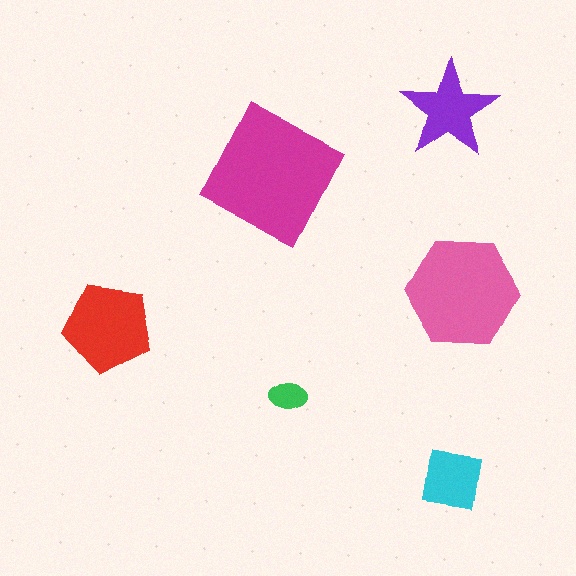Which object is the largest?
The magenta square.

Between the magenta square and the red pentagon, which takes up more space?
The magenta square.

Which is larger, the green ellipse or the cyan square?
The cyan square.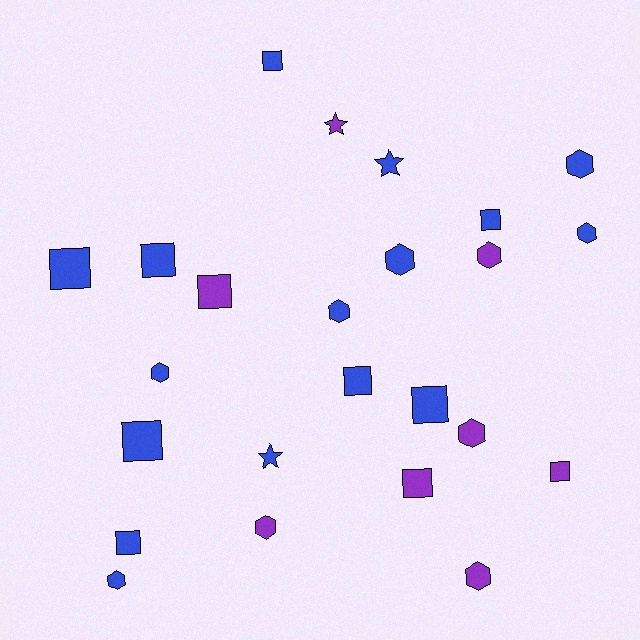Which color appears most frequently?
Blue, with 16 objects.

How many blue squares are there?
There are 8 blue squares.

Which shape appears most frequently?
Square, with 11 objects.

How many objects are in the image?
There are 24 objects.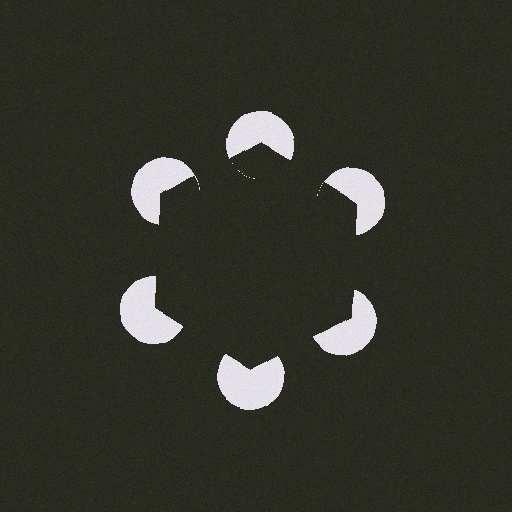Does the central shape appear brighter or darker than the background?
It typically appears slightly darker than the background, even though no actual brightness change is drawn.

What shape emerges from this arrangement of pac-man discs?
An illusory hexagon — its edges are inferred from the aligned wedge cuts in the pac-man discs, not physically drawn.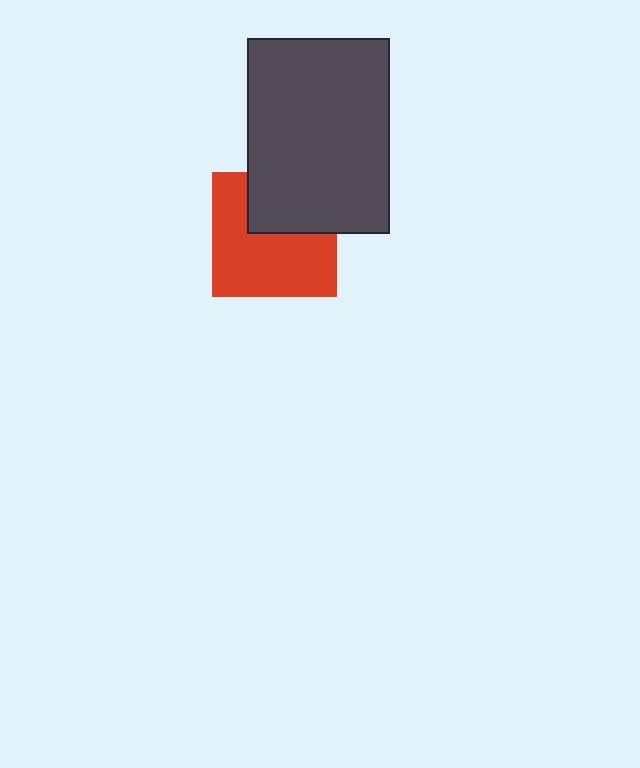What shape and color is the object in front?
The object in front is a dark gray rectangle.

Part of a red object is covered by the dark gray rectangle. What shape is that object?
It is a square.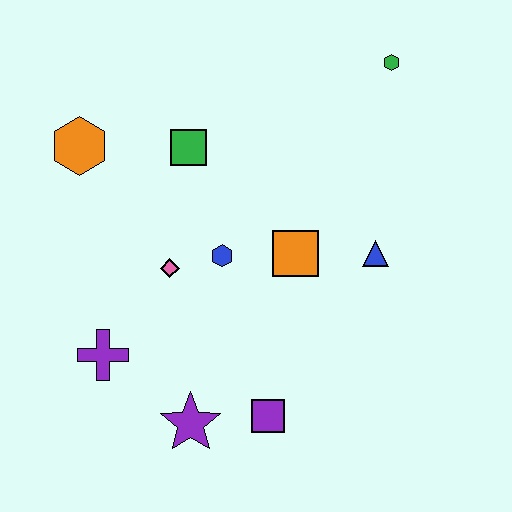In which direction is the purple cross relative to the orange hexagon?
The purple cross is below the orange hexagon.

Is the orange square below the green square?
Yes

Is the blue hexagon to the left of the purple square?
Yes